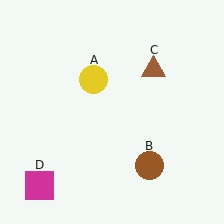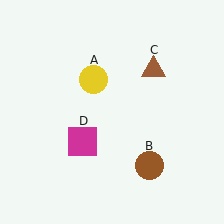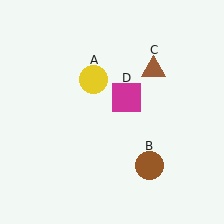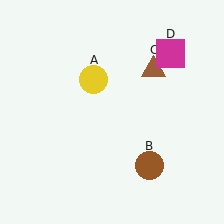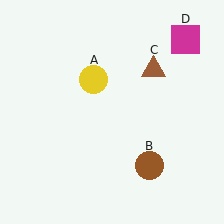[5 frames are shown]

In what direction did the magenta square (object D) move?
The magenta square (object D) moved up and to the right.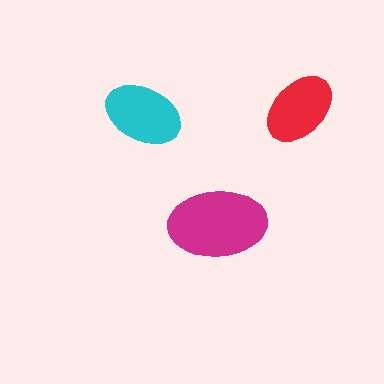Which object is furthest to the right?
The red ellipse is rightmost.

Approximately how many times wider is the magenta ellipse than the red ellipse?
About 1.5 times wider.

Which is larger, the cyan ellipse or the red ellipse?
The cyan one.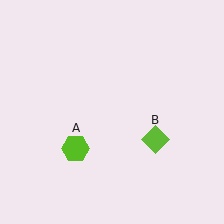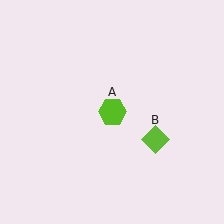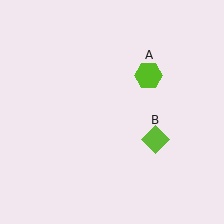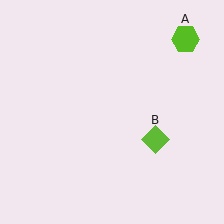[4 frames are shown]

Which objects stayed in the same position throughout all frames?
Lime diamond (object B) remained stationary.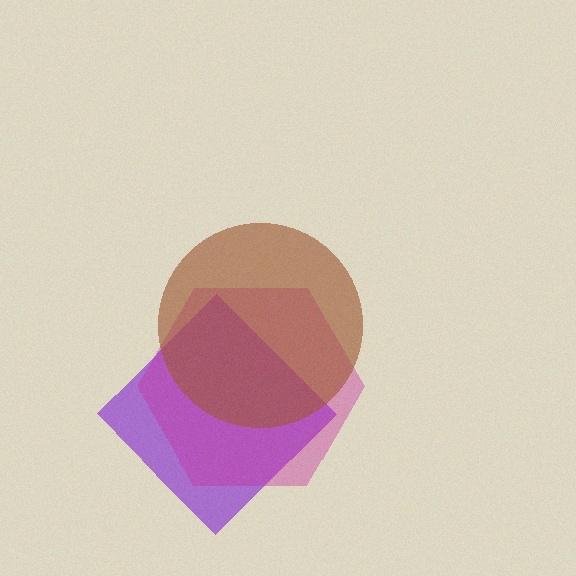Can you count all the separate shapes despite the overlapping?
Yes, there are 3 separate shapes.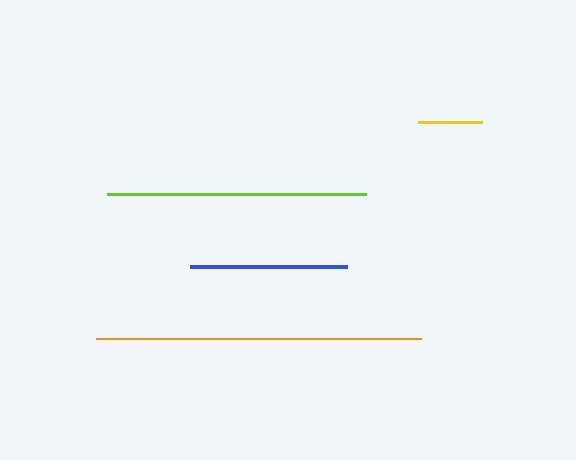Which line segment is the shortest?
The yellow line is the shortest at approximately 64 pixels.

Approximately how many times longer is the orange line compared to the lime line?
The orange line is approximately 1.3 times the length of the lime line.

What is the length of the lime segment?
The lime segment is approximately 259 pixels long.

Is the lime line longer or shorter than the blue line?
The lime line is longer than the blue line.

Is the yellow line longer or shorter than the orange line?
The orange line is longer than the yellow line.